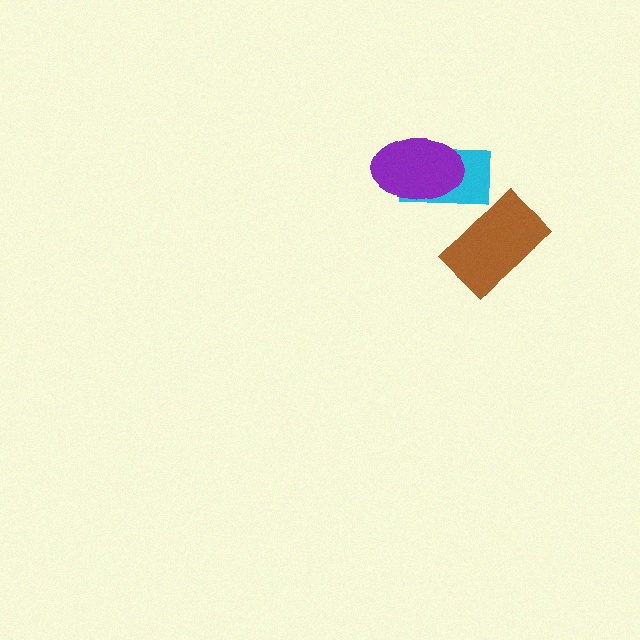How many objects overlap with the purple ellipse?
1 object overlaps with the purple ellipse.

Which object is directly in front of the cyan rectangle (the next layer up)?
The purple ellipse is directly in front of the cyan rectangle.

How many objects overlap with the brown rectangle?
1 object overlaps with the brown rectangle.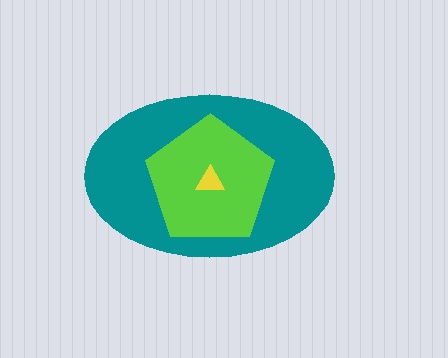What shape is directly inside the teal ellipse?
The lime pentagon.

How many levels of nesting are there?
3.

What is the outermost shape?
The teal ellipse.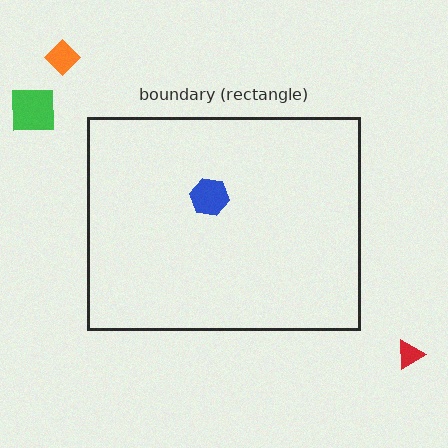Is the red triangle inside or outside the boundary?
Outside.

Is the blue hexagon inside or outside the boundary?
Inside.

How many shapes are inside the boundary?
1 inside, 3 outside.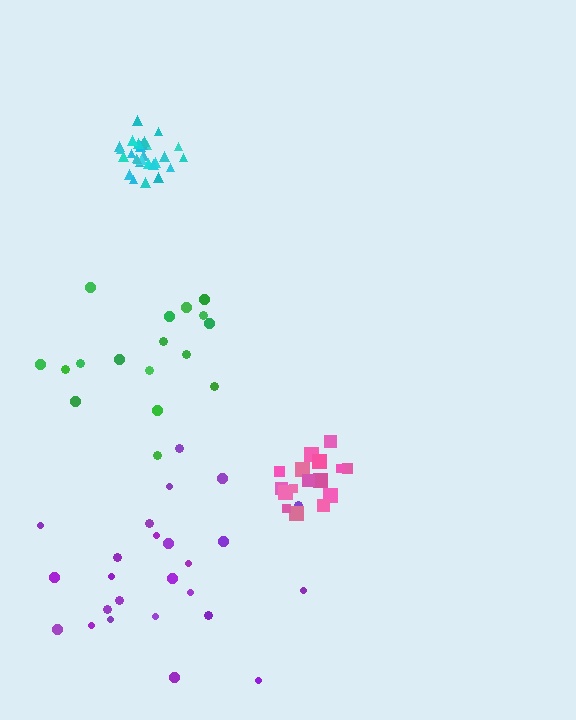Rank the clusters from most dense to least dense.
cyan, pink, green, purple.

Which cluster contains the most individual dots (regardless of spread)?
Cyan (29).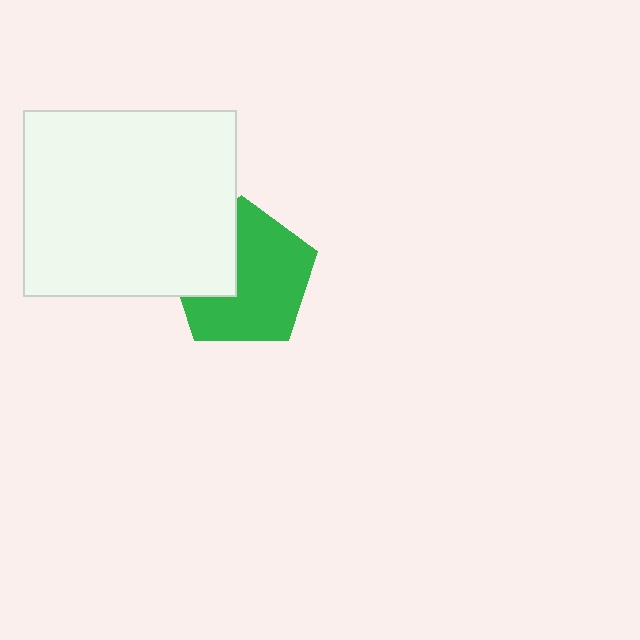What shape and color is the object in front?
The object in front is a white rectangle.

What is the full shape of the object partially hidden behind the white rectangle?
The partially hidden object is a green pentagon.